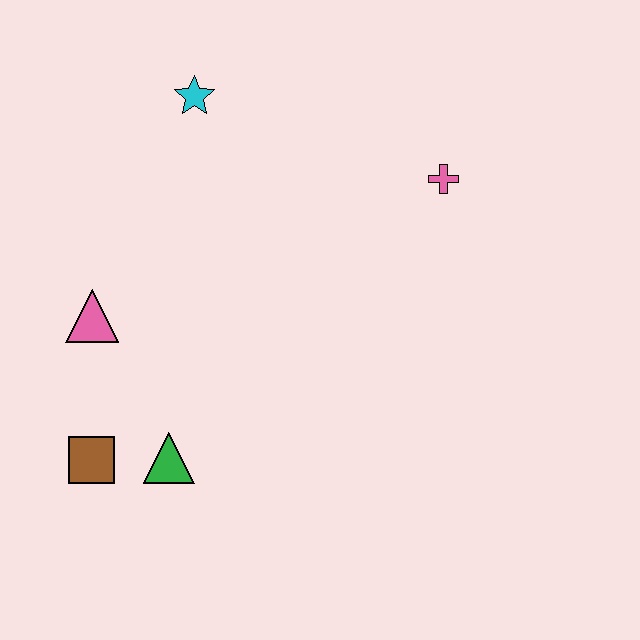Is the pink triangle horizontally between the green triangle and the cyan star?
No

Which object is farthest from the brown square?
The pink cross is farthest from the brown square.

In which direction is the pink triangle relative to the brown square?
The pink triangle is above the brown square.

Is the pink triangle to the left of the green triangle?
Yes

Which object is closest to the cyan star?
The pink triangle is closest to the cyan star.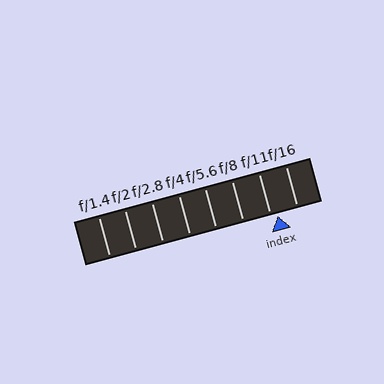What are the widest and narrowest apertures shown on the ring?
The widest aperture shown is f/1.4 and the narrowest is f/16.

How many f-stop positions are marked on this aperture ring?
There are 8 f-stop positions marked.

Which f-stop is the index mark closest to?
The index mark is closest to f/11.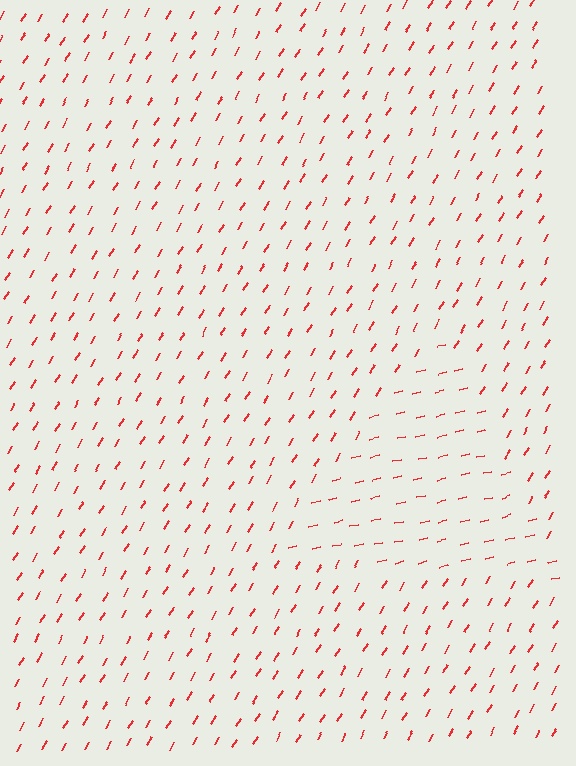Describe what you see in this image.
The image is filled with small red line segments. A triangle region in the image has lines oriented differently from the surrounding lines, creating a visible texture boundary.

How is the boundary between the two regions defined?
The boundary is defined purely by a change in line orientation (approximately 45 degrees difference). All lines are the same color and thickness.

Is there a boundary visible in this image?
Yes, there is a texture boundary formed by a change in line orientation.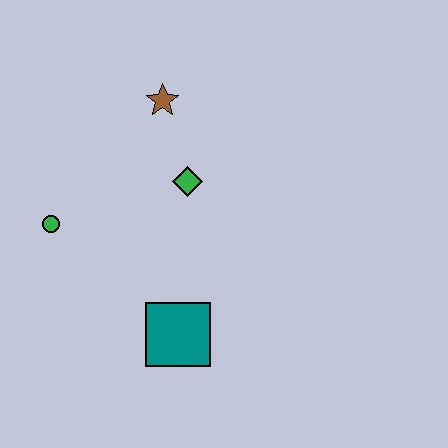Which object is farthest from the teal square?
The brown star is farthest from the teal square.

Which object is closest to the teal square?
The green diamond is closest to the teal square.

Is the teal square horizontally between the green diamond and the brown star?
Yes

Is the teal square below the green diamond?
Yes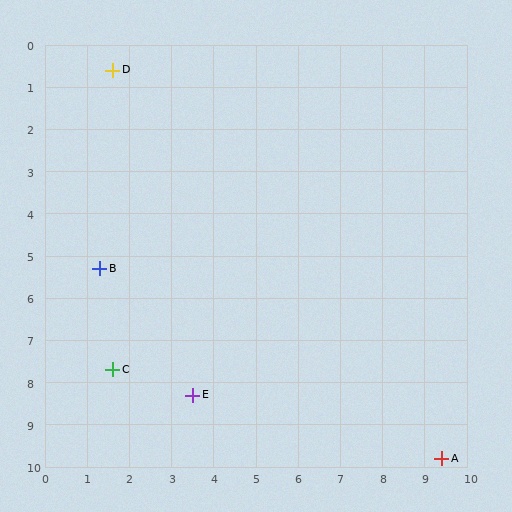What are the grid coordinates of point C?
Point C is at approximately (1.6, 7.7).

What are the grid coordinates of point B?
Point B is at approximately (1.3, 5.3).